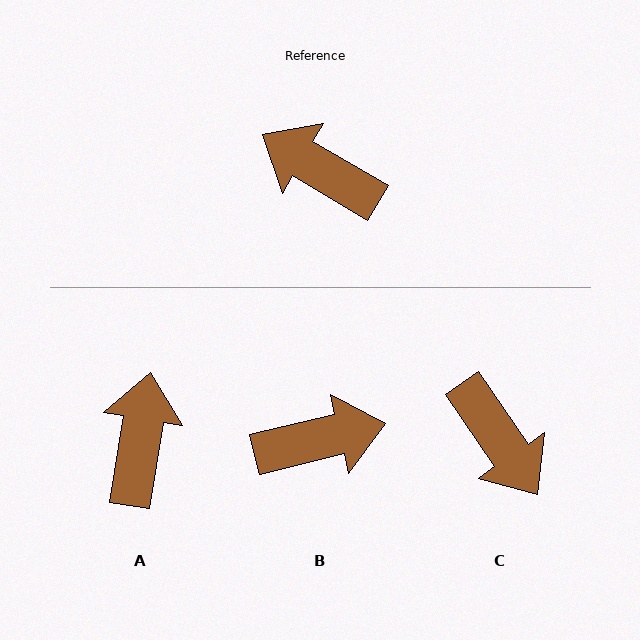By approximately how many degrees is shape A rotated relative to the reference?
Approximately 68 degrees clockwise.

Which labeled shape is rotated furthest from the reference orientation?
C, about 155 degrees away.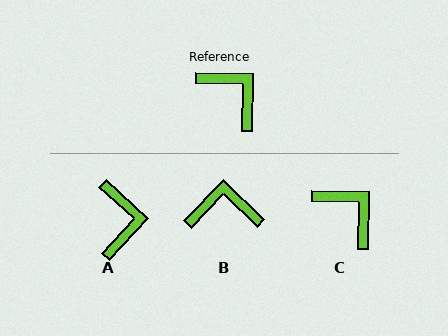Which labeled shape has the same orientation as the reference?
C.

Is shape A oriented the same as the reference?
No, it is off by about 41 degrees.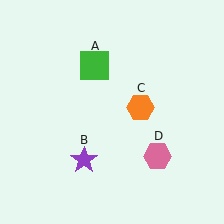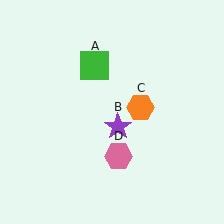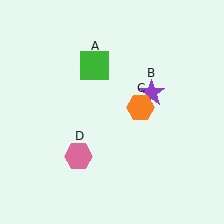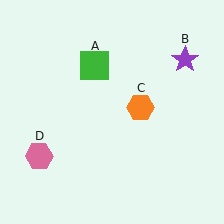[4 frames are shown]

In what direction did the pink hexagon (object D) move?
The pink hexagon (object D) moved left.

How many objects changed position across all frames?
2 objects changed position: purple star (object B), pink hexagon (object D).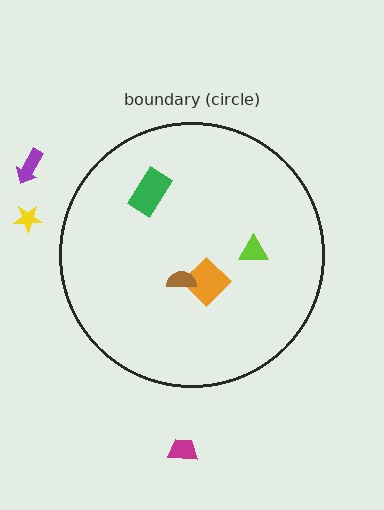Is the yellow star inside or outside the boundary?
Outside.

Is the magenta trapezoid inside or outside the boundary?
Outside.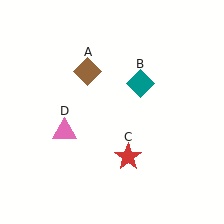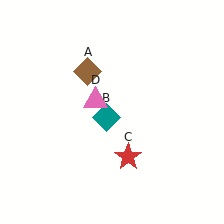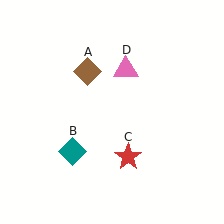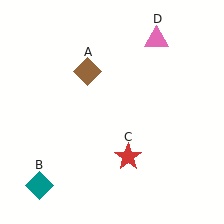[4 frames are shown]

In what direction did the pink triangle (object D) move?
The pink triangle (object D) moved up and to the right.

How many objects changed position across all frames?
2 objects changed position: teal diamond (object B), pink triangle (object D).